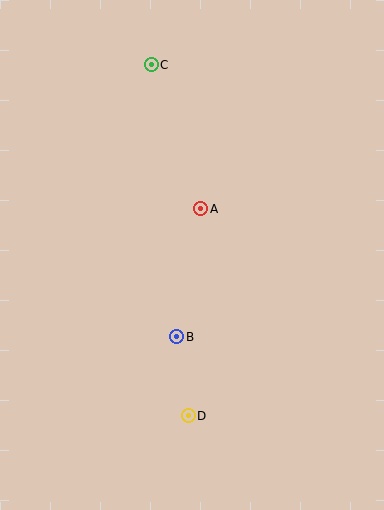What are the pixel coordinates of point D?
Point D is at (188, 416).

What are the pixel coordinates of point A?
Point A is at (201, 209).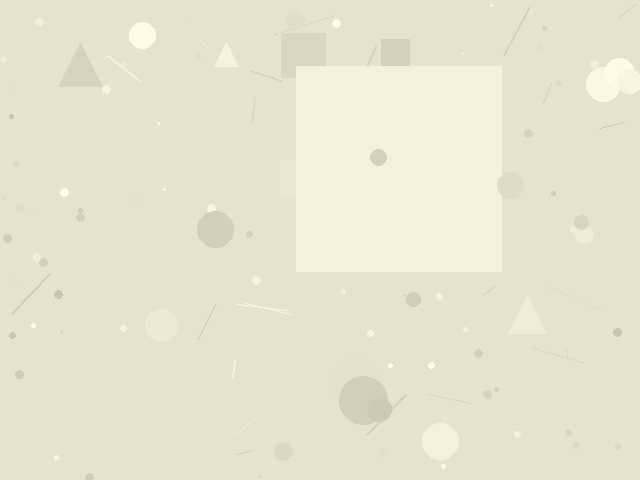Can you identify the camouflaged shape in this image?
The camouflaged shape is a square.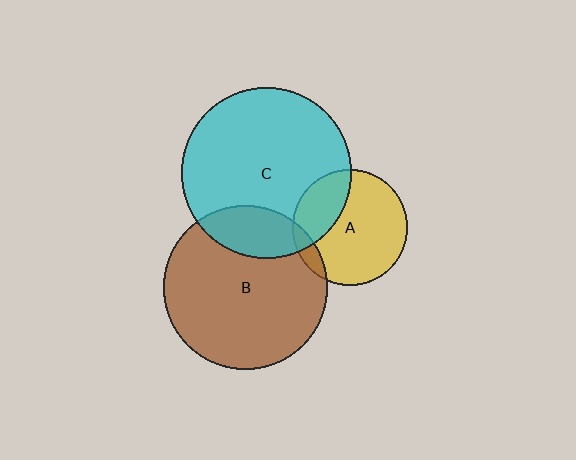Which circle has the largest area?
Circle C (cyan).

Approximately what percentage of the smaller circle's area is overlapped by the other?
Approximately 10%.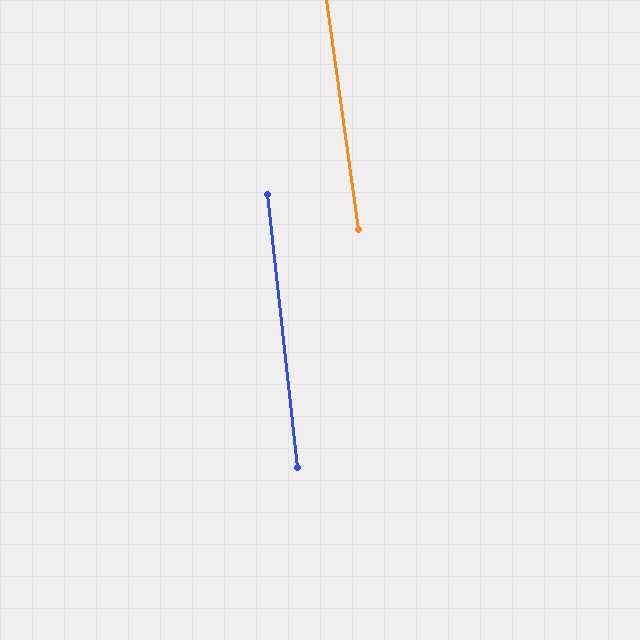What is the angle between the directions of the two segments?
Approximately 2 degrees.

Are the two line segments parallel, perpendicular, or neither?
Parallel — their directions differ by only 1.6°.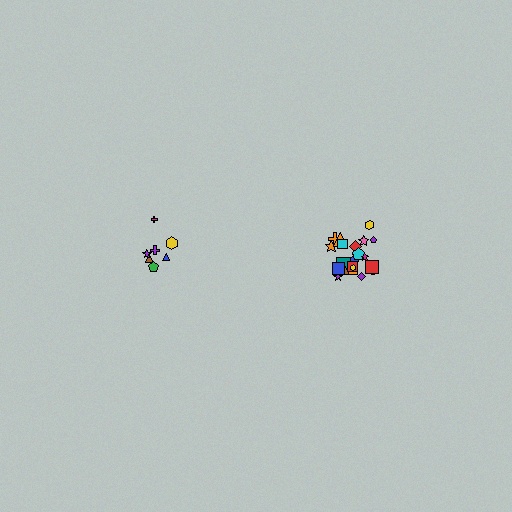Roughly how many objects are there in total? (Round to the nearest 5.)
Roughly 30 objects in total.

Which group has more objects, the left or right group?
The right group.